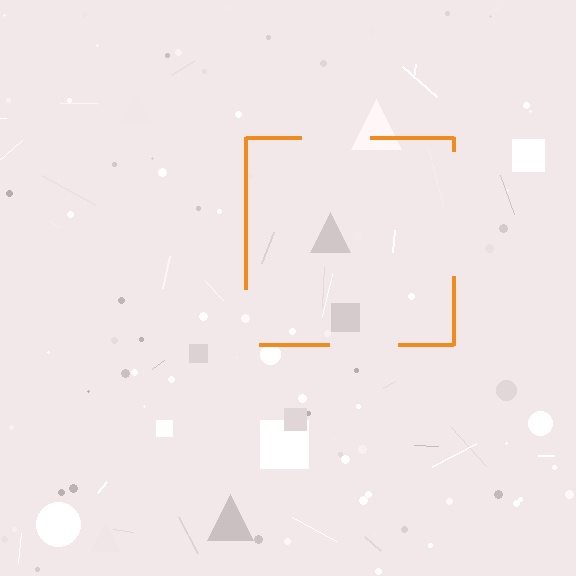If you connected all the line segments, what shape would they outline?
They would outline a square.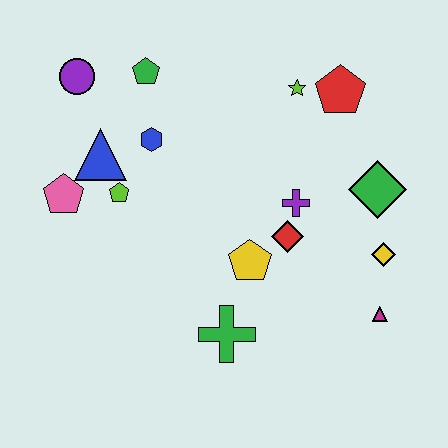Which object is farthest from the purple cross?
The purple circle is farthest from the purple cross.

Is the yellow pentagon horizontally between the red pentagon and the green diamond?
No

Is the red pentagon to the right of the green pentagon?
Yes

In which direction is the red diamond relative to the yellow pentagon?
The red diamond is to the right of the yellow pentagon.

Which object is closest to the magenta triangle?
The yellow diamond is closest to the magenta triangle.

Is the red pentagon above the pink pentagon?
Yes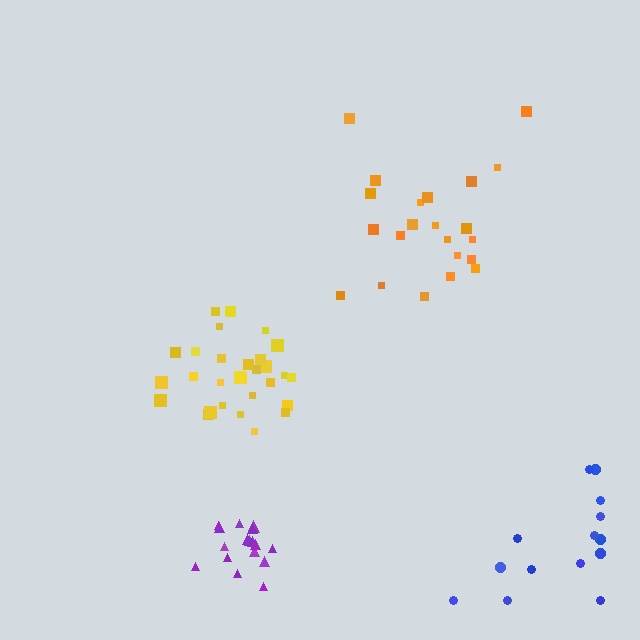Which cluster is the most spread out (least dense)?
Blue.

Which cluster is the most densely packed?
Purple.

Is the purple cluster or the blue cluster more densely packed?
Purple.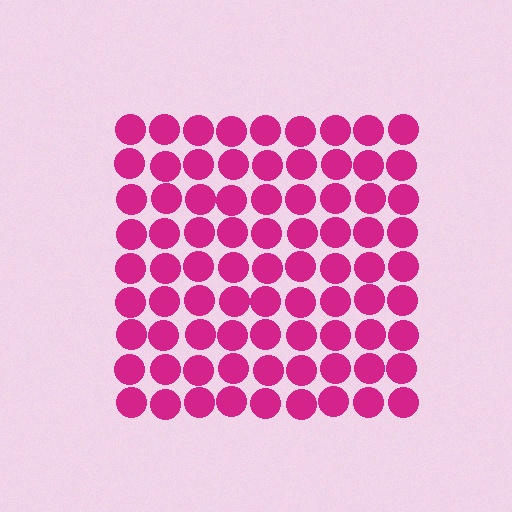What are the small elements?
The small elements are circles.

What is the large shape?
The large shape is a square.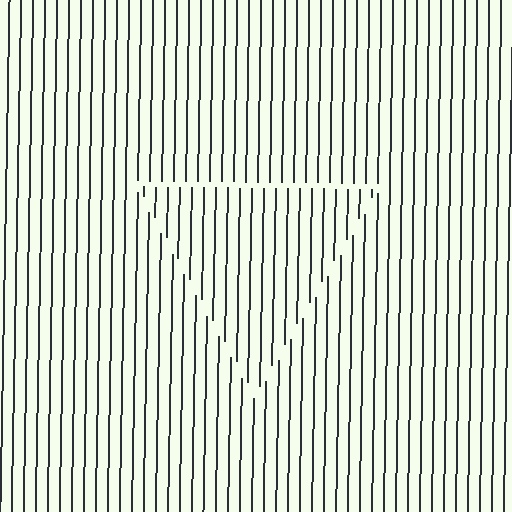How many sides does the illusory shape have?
3 sides — the line-ends trace a triangle.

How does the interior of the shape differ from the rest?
The interior of the shape contains the same grating, shifted by half a period — the contour is defined by the phase discontinuity where line-ends from the inner and outer gratings abut.